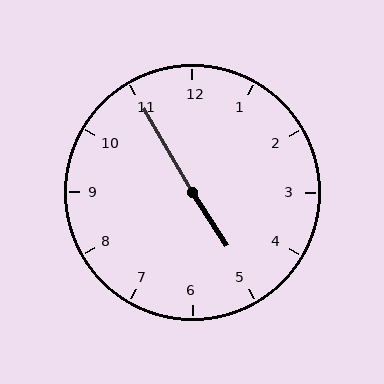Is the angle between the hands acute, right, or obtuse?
It is obtuse.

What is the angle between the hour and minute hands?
Approximately 178 degrees.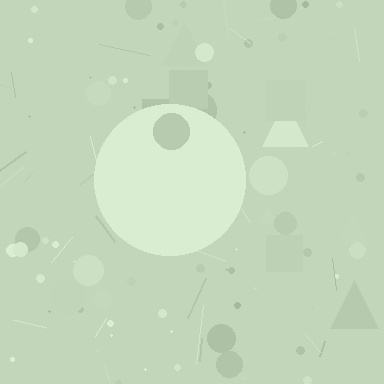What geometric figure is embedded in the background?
A circle is embedded in the background.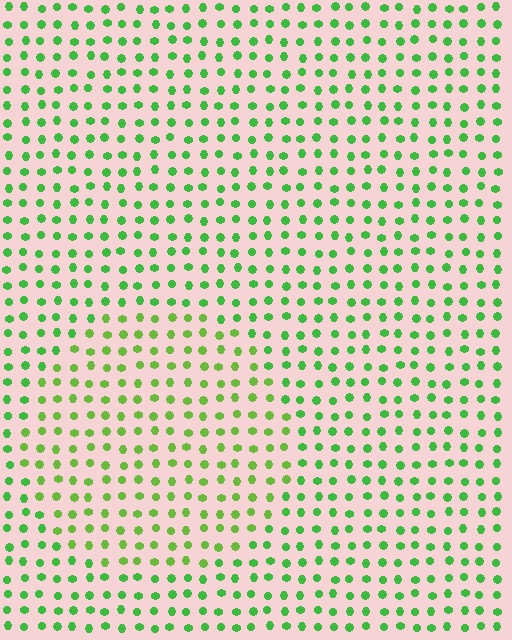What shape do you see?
I see a circle.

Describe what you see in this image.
The image is filled with small green elements in a uniform arrangement. A circle-shaped region is visible where the elements are tinted to a slightly different hue, forming a subtle color boundary.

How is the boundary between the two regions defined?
The boundary is defined purely by a slight shift in hue (about 22 degrees). Spacing, size, and orientation are identical on both sides.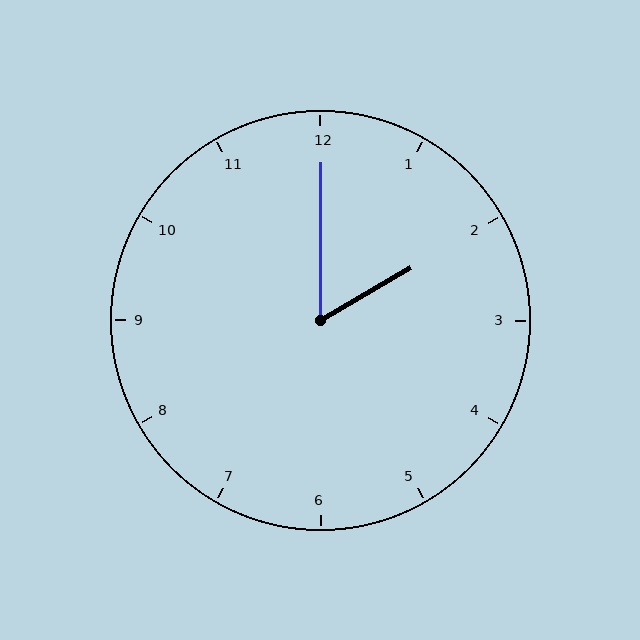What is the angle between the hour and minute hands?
Approximately 60 degrees.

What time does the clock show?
2:00.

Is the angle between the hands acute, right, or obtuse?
It is acute.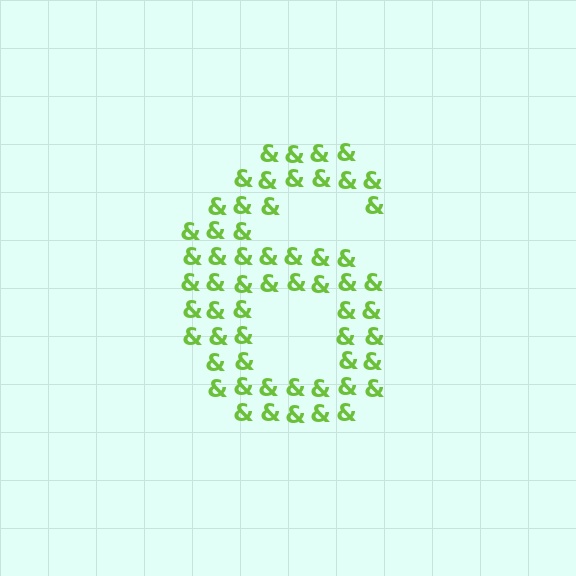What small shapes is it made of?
It is made of small ampersands.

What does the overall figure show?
The overall figure shows the digit 6.